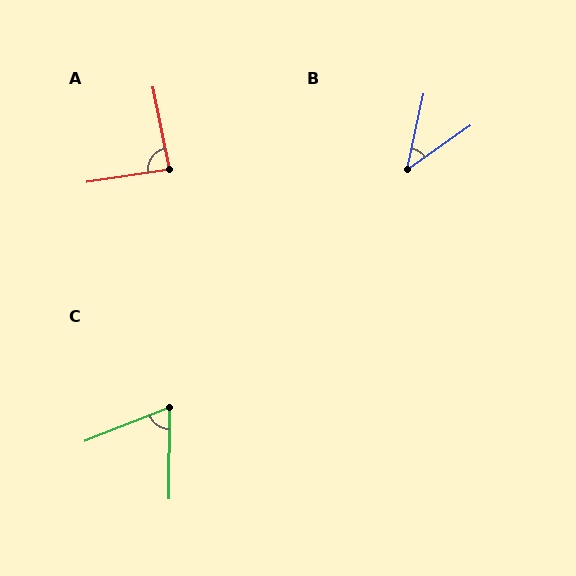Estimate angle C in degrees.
Approximately 68 degrees.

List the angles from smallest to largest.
B (43°), C (68°), A (87°).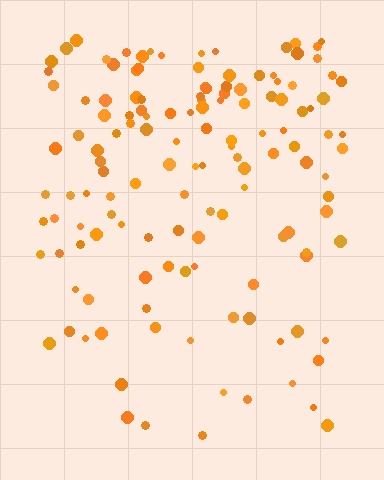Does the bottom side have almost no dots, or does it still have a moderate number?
Still a moderate number, just noticeably fewer than the top.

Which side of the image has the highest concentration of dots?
The top.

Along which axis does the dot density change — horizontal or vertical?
Vertical.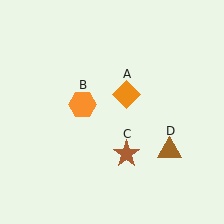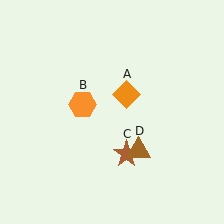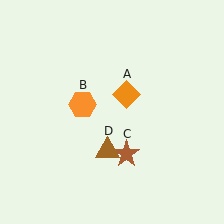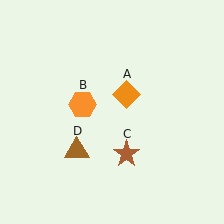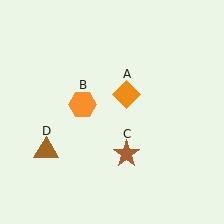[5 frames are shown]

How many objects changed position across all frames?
1 object changed position: brown triangle (object D).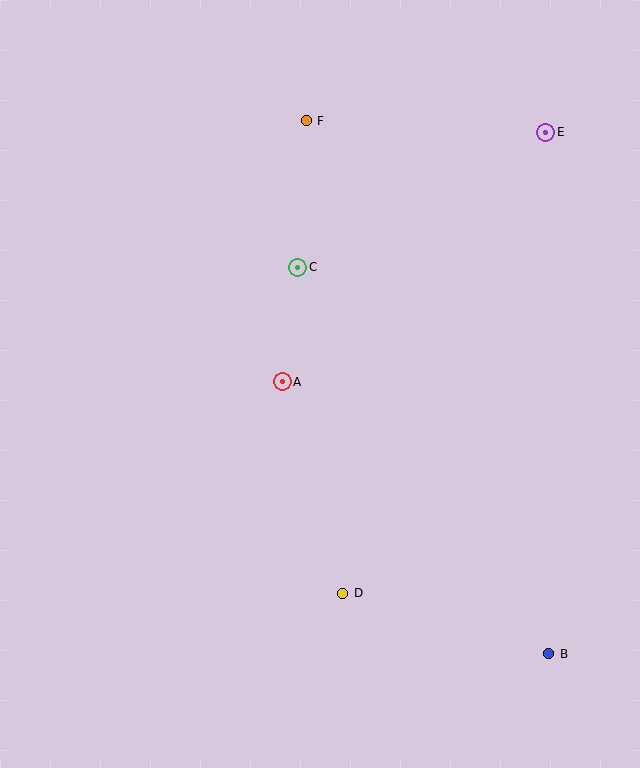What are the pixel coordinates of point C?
Point C is at (298, 267).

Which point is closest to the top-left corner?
Point F is closest to the top-left corner.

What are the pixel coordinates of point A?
Point A is at (282, 382).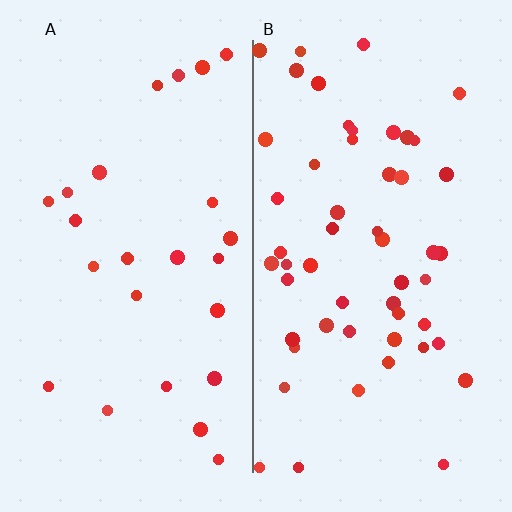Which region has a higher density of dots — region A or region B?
B (the right).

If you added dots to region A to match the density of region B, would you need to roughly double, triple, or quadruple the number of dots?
Approximately double.